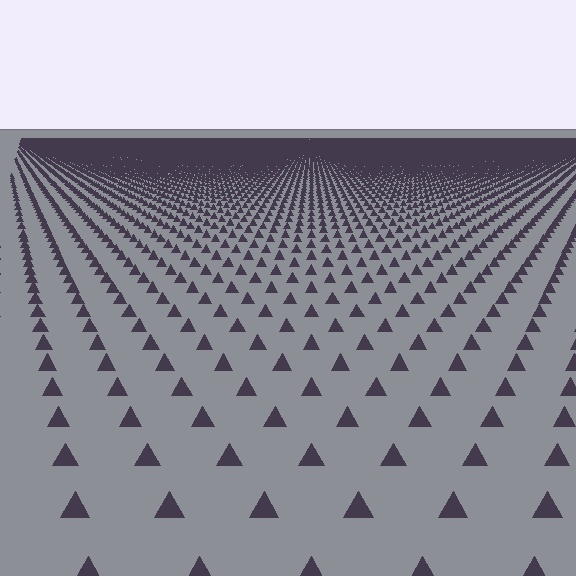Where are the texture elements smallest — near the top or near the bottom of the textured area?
Near the top.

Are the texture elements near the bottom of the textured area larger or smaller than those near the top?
Larger. Near the bottom, elements are closer to the viewer and appear at a bigger on-screen size.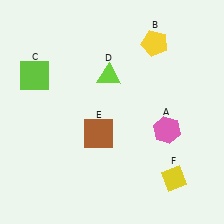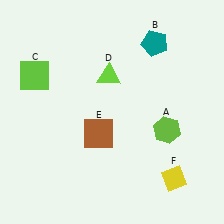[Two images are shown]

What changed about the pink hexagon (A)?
In Image 1, A is pink. In Image 2, it changed to lime.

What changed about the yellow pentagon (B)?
In Image 1, B is yellow. In Image 2, it changed to teal.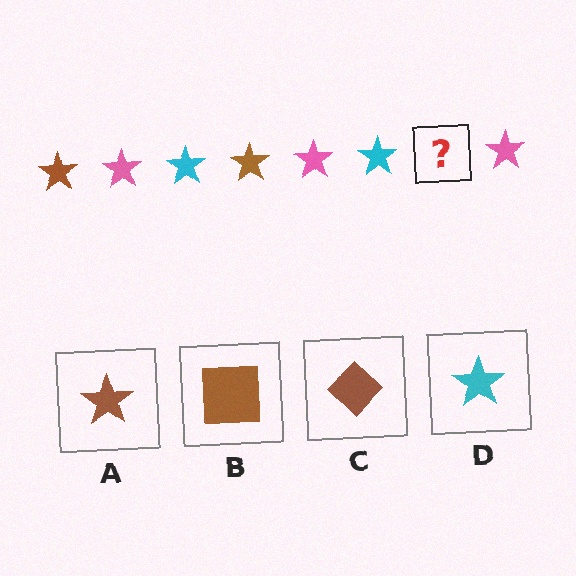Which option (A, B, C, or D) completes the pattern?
A.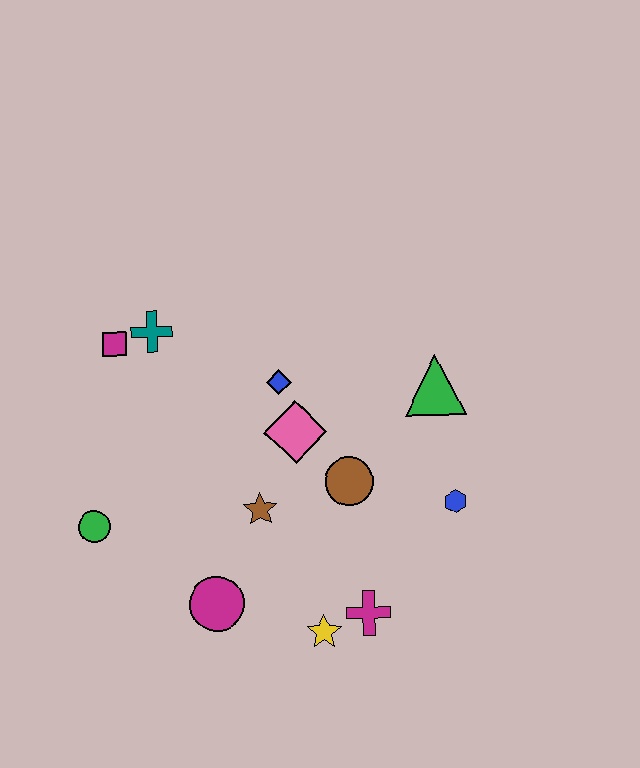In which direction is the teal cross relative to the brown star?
The teal cross is above the brown star.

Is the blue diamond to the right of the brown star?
Yes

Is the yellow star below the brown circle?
Yes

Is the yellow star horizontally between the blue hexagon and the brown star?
Yes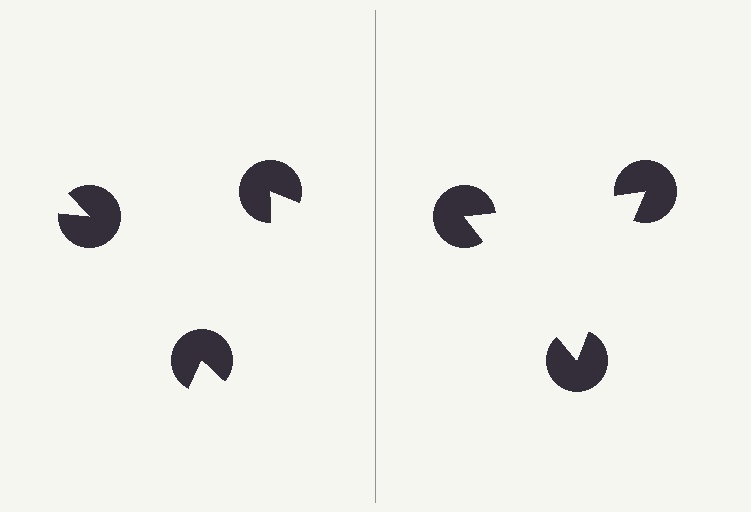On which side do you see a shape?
An illusory triangle appears on the right side. On the left side the wedge cuts are rotated, so no coherent shape forms.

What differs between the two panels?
The pac-man discs are positioned identically on both sides; only the wedge orientations differ. On the right they align to a triangle; on the left they are misaligned.